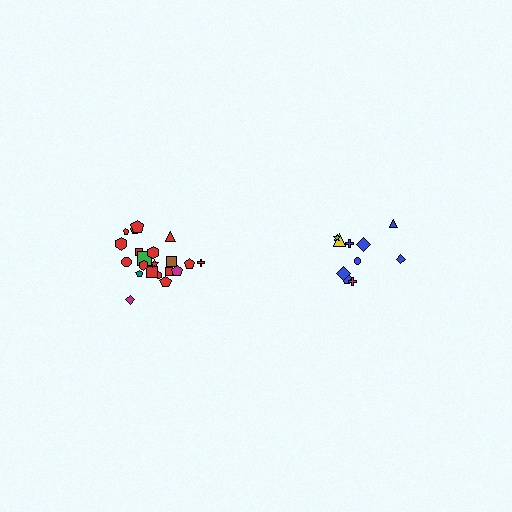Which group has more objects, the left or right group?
The left group.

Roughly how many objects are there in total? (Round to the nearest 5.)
Roughly 30 objects in total.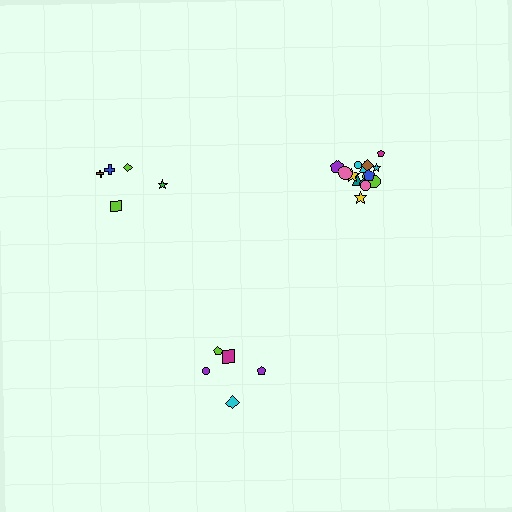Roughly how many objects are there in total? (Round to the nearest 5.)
Roughly 25 objects in total.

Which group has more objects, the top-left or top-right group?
The top-right group.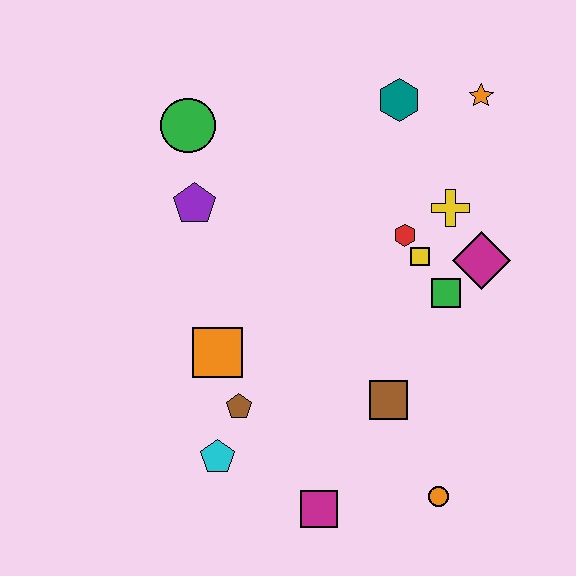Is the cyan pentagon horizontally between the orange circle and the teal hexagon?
No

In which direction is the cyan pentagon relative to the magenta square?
The cyan pentagon is to the left of the magenta square.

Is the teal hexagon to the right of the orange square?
Yes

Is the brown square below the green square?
Yes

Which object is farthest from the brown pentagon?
The orange star is farthest from the brown pentagon.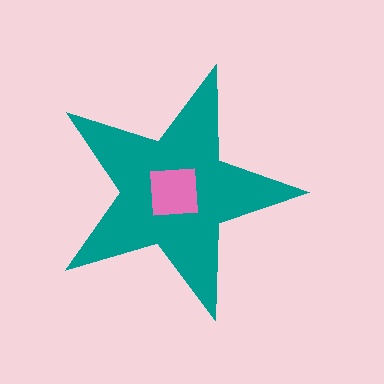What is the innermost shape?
The pink square.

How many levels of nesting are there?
2.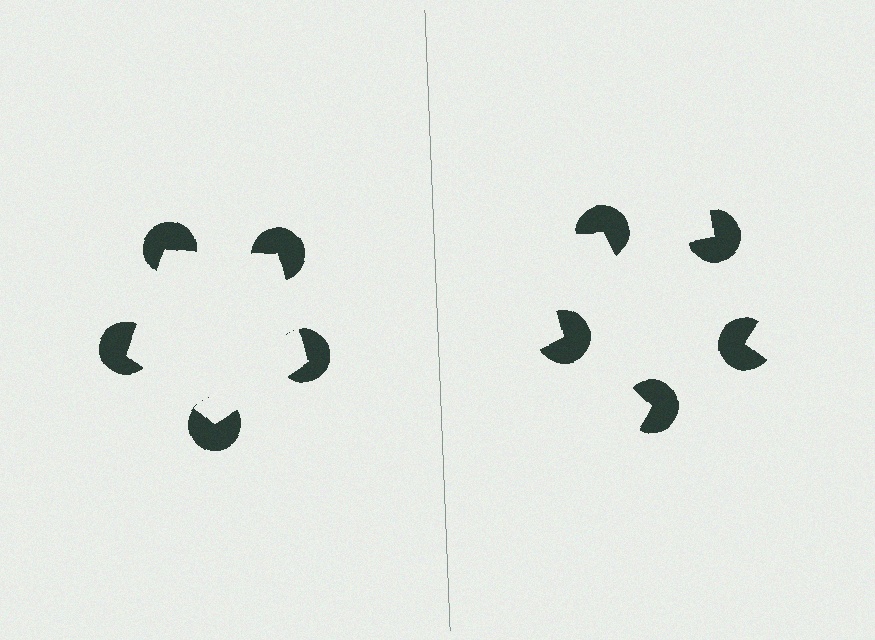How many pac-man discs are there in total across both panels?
10 — 5 on each side.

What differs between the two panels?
The pac-man discs are positioned identically on both sides; only the wedge orientations differ. On the left they align to a pentagon; on the right they are misaligned.